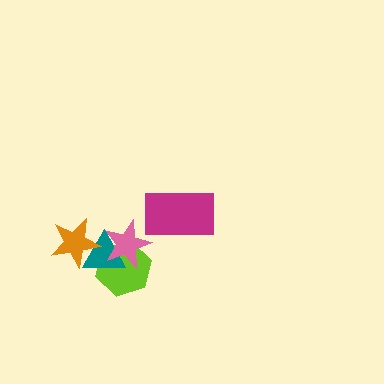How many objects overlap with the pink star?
2 objects overlap with the pink star.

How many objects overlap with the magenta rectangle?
0 objects overlap with the magenta rectangle.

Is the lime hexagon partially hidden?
Yes, it is partially covered by another shape.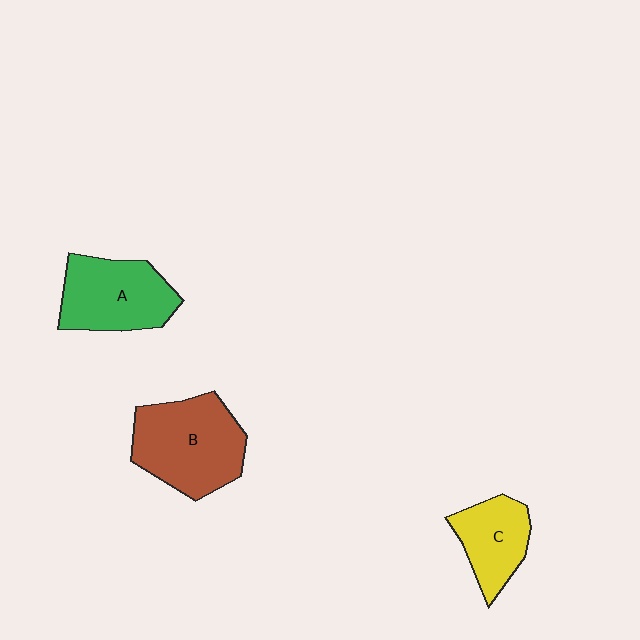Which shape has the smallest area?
Shape C (yellow).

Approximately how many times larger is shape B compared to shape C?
Approximately 1.7 times.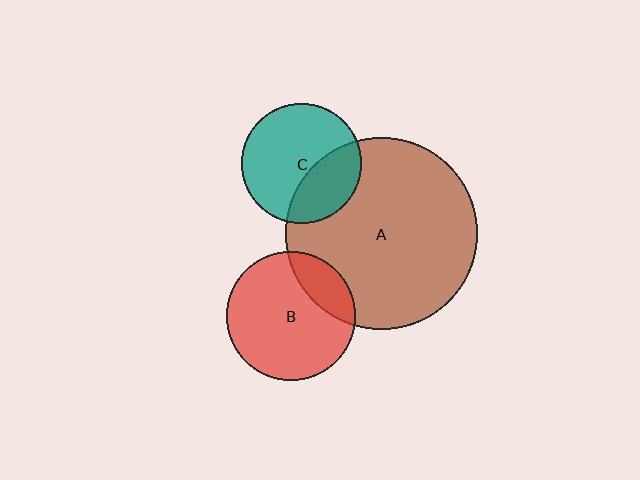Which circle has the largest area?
Circle A (brown).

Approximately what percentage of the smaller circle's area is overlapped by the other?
Approximately 20%.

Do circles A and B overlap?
Yes.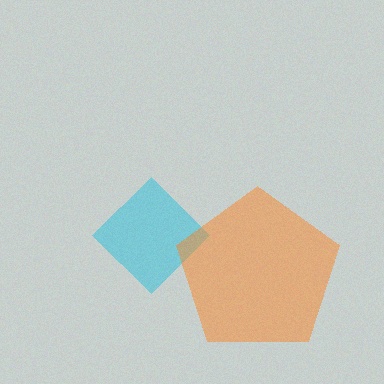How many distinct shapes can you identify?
There are 2 distinct shapes: a cyan diamond, an orange pentagon.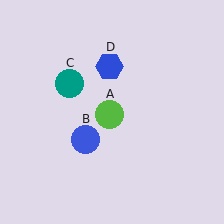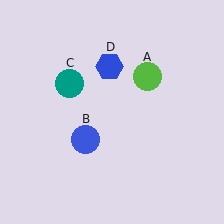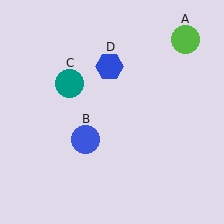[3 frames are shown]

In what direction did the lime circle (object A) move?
The lime circle (object A) moved up and to the right.